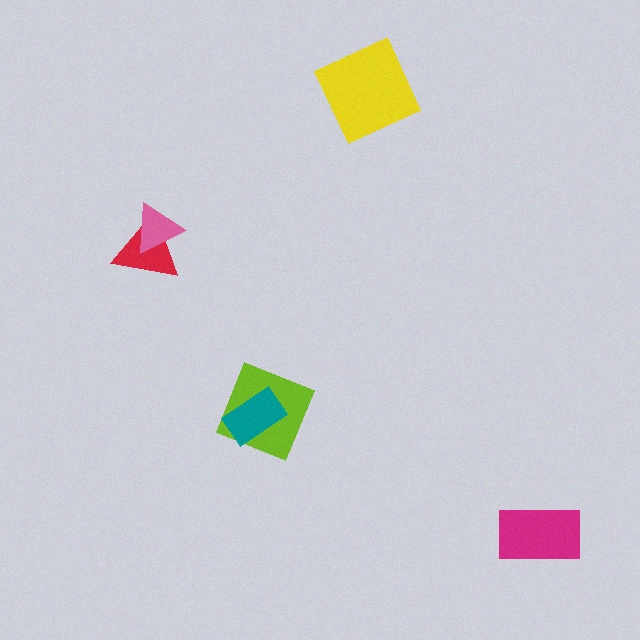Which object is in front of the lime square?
The teal rectangle is in front of the lime square.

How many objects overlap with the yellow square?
0 objects overlap with the yellow square.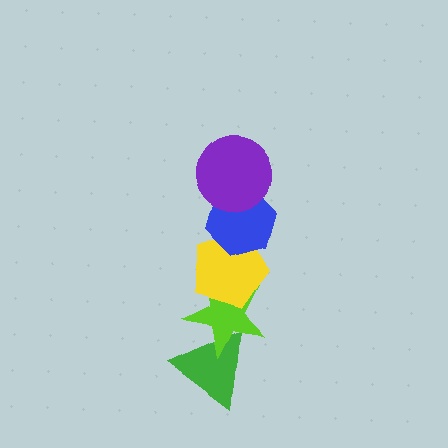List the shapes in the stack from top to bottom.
From top to bottom: the purple circle, the blue hexagon, the yellow pentagon, the lime star, the green triangle.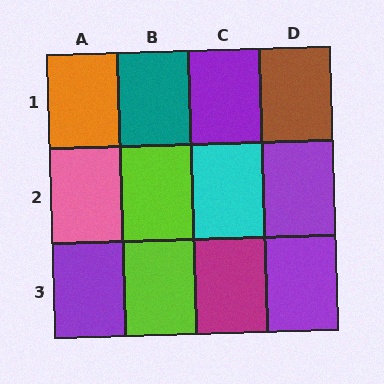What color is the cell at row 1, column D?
Brown.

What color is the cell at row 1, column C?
Purple.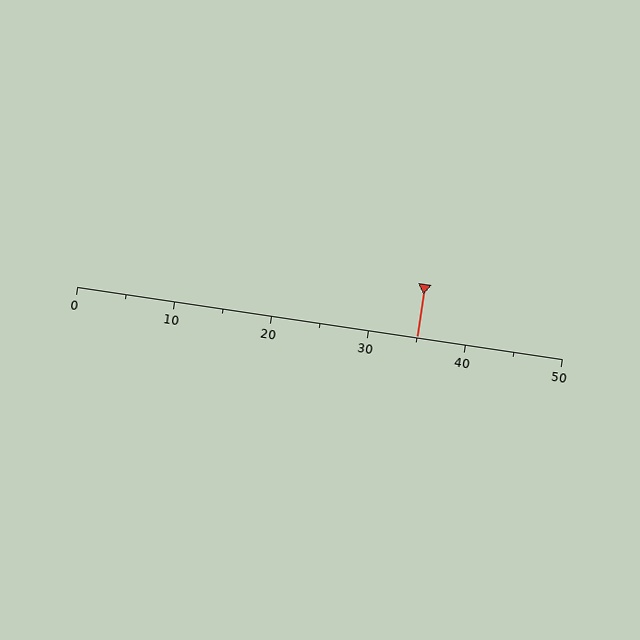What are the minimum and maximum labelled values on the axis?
The axis runs from 0 to 50.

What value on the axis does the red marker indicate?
The marker indicates approximately 35.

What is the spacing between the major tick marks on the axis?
The major ticks are spaced 10 apart.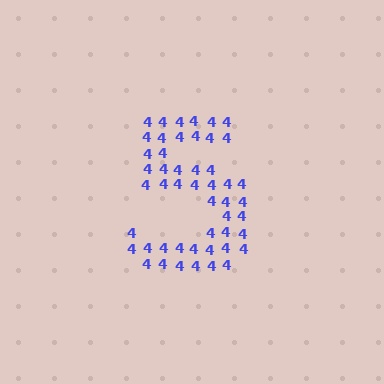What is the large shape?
The large shape is the digit 5.